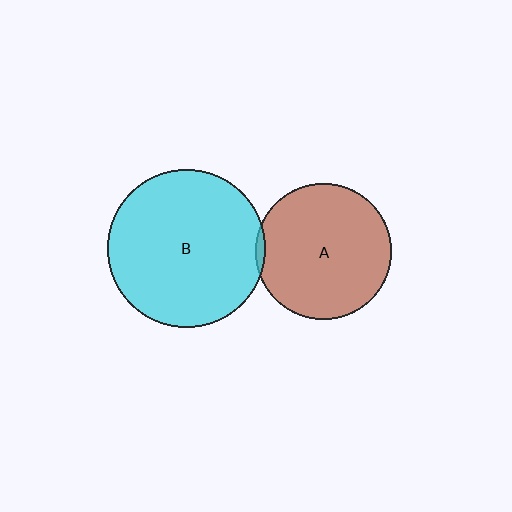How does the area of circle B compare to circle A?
Approximately 1.4 times.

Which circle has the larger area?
Circle B (cyan).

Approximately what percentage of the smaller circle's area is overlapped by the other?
Approximately 5%.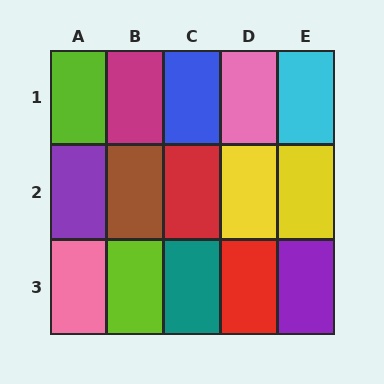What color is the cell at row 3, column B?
Lime.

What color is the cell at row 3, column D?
Red.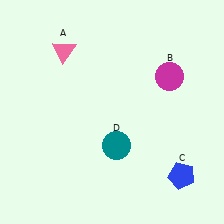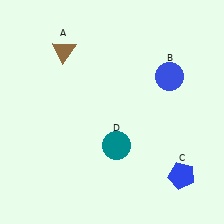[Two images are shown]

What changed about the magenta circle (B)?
In Image 1, B is magenta. In Image 2, it changed to blue.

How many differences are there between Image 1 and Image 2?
There are 2 differences between the two images.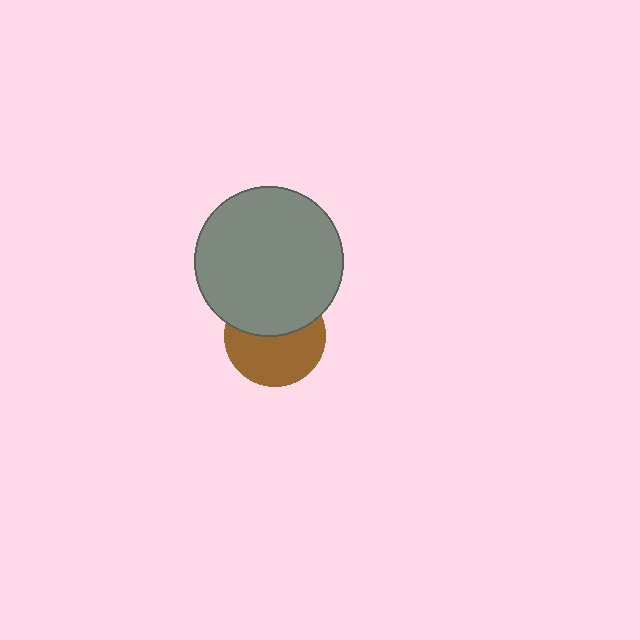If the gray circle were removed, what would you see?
You would see the complete brown circle.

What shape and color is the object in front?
The object in front is a gray circle.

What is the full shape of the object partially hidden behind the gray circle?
The partially hidden object is a brown circle.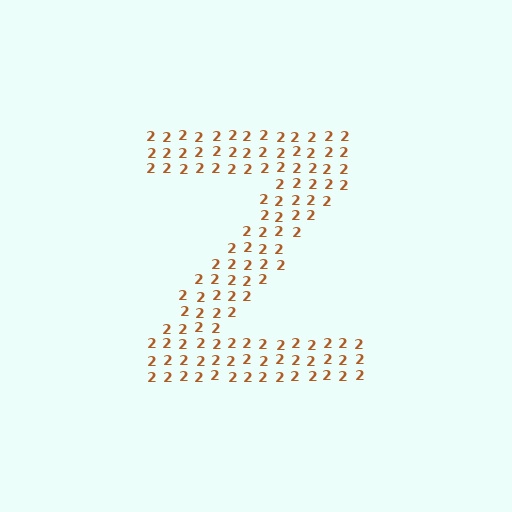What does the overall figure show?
The overall figure shows the letter Z.